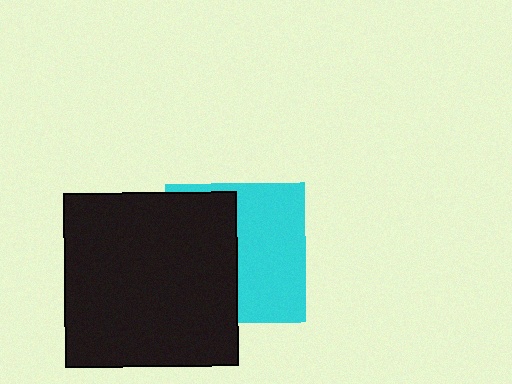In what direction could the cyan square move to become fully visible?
The cyan square could move right. That would shift it out from behind the black square entirely.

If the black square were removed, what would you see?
You would see the complete cyan square.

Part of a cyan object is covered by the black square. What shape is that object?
It is a square.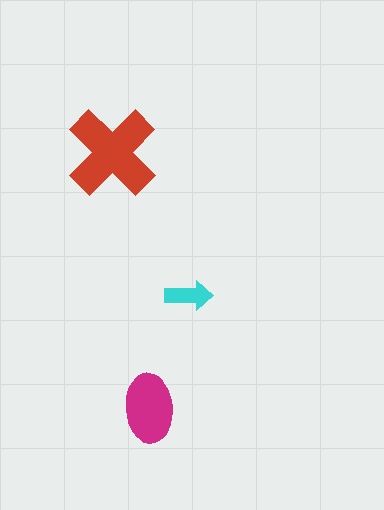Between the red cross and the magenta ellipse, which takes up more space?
The red cross.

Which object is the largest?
The red cross.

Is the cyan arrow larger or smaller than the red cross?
Smaller.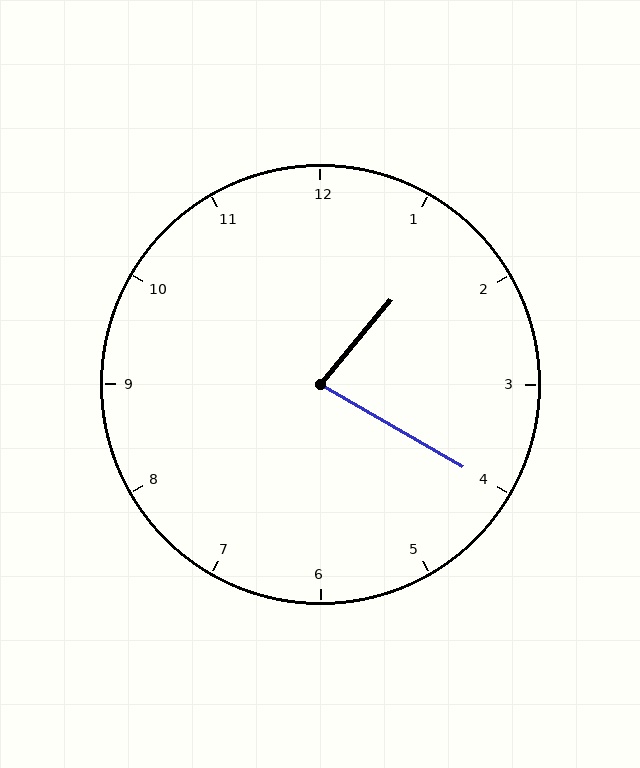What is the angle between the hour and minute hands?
Approximately 80 degrees.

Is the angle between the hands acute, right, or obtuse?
It is acute.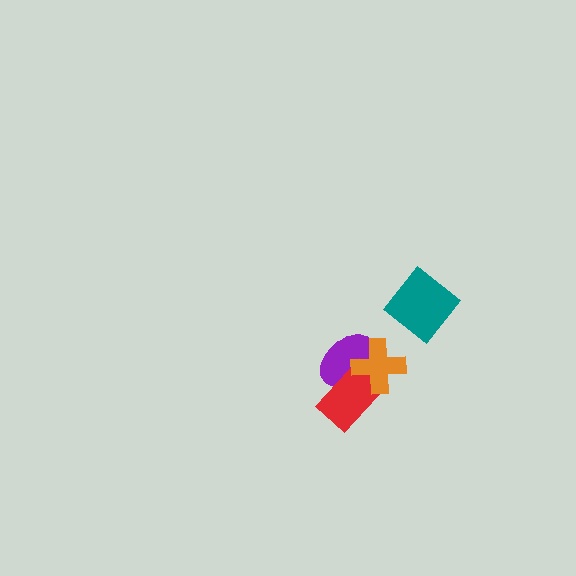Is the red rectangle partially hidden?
Yes, it is partially covered by another shape.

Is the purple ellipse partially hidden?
Yes, it is partially covered by another shape.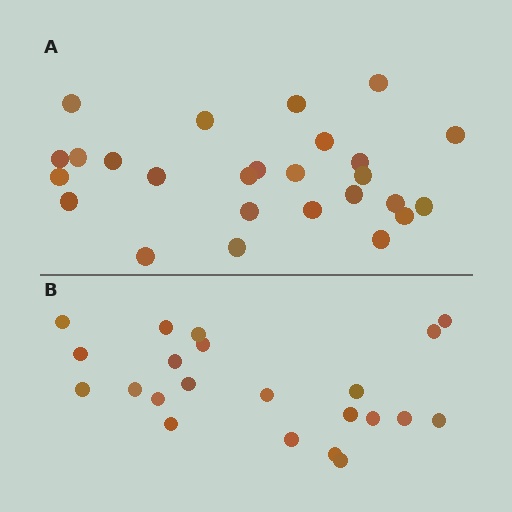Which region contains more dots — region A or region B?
Region A (the top region) has more dots.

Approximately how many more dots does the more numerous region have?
Region A has about 4 more dots than region B.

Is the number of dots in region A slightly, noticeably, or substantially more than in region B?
Region A has only slightly more — the two regions are fairly close. The ratio is roughly 1.2 to 1.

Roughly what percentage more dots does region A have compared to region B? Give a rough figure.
About 20% more.